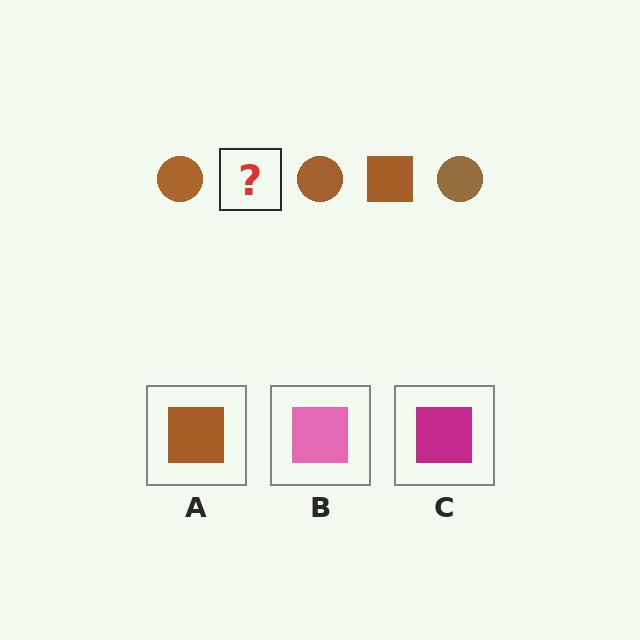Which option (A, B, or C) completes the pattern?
A.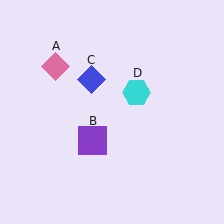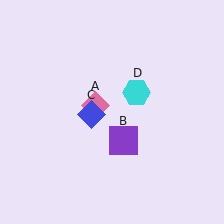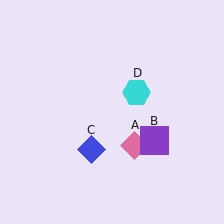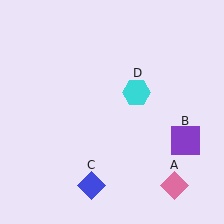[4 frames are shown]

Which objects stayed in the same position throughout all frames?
Cyan hexagon (object D) remained stationary.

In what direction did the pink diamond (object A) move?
The pink diamond (object A) moved down and to the right.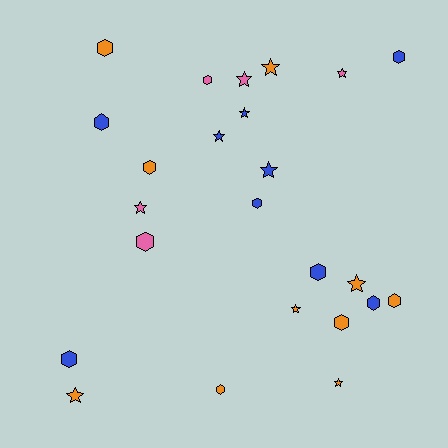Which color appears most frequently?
Orange, with 10 objects.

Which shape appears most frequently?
Hexagon, with 13 objects.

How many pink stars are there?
There are 3 pink stars.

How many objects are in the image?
There are 24 objects.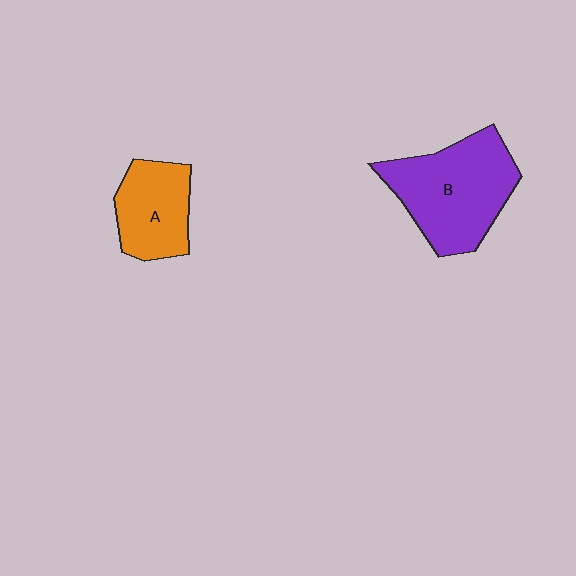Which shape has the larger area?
Shape B (purple).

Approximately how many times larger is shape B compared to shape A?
Approximately 1.6 times.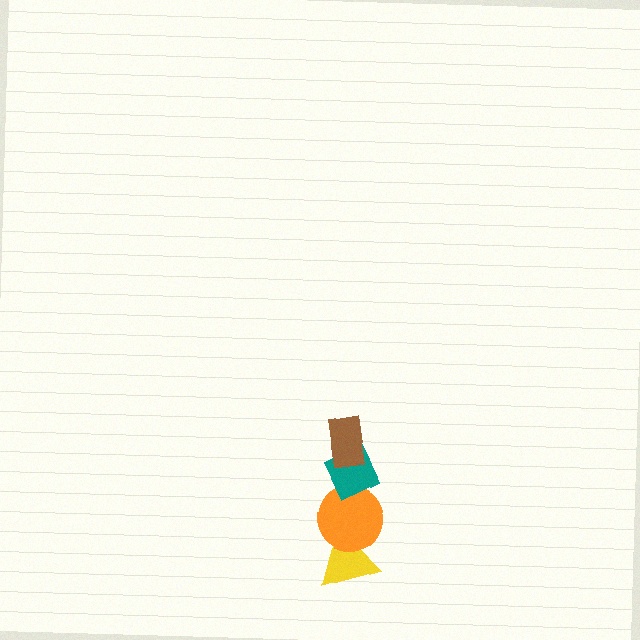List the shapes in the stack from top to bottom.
From top to bottom: the brown rectangle, the teal diamond, the orange circle, the yellow triangle.